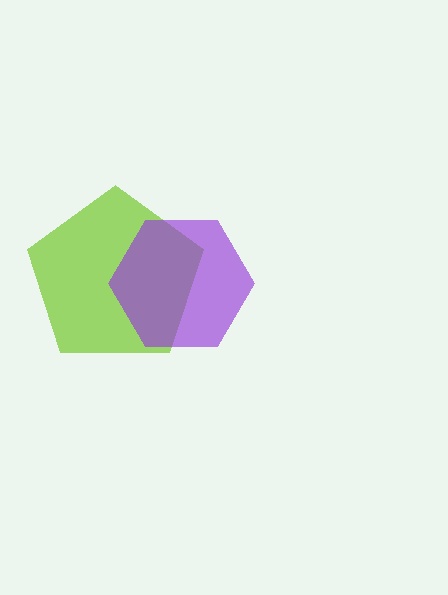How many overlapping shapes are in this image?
There are 2 overlapping shapes in the image.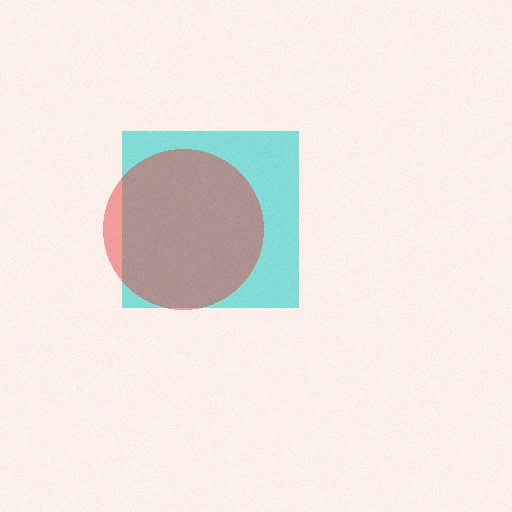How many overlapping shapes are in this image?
There are 2 overlapping shapes in the image.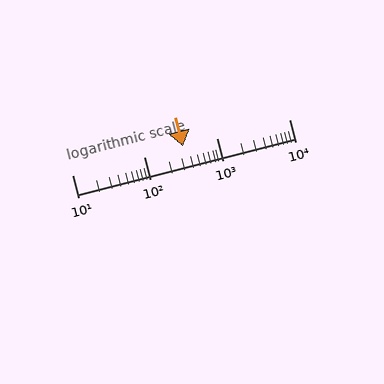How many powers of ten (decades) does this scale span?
The scale spans 3 decades, from 10 to 10000.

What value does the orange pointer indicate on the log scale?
The pointer indicates approximately 340.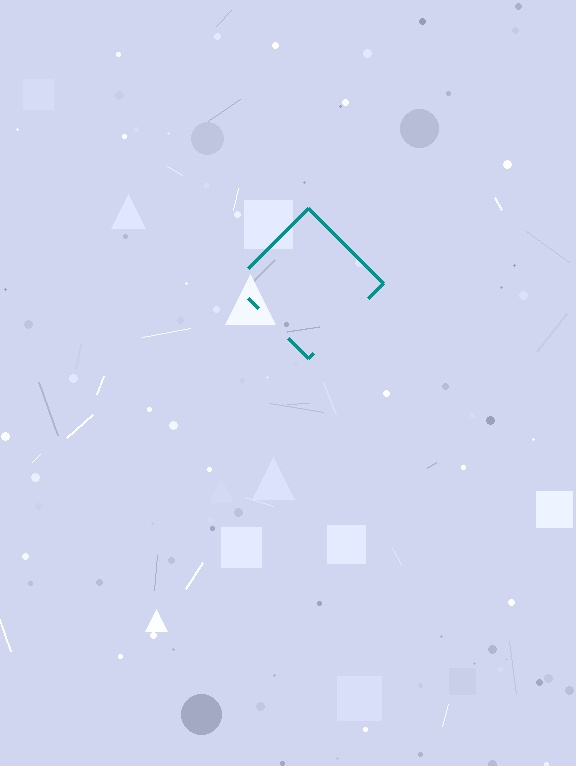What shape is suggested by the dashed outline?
The dashed outline suggests a diamond.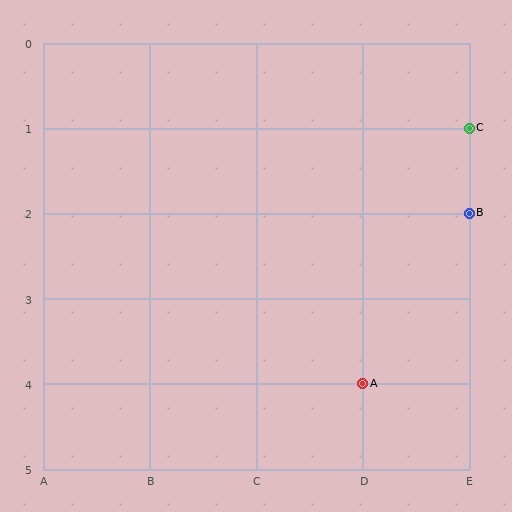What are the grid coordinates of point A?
Point A is at grid coordinates (D, 4).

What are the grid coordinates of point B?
Point B is at grid coordinates (E, 2).